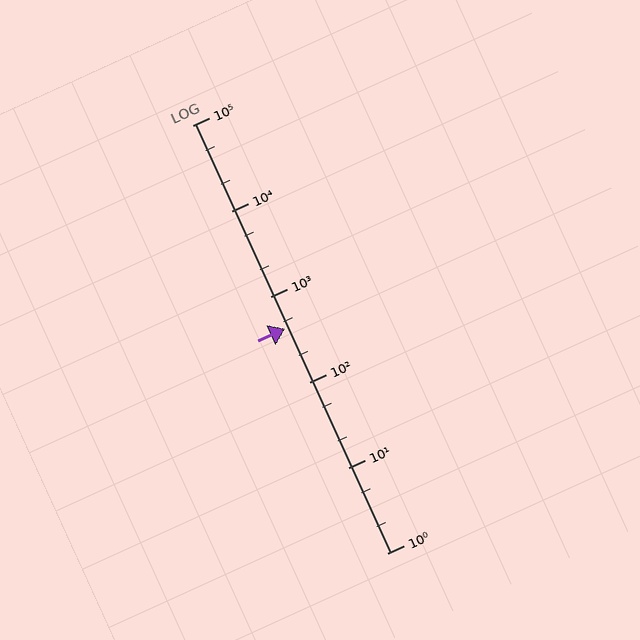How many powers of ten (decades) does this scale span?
The scale spans 5 decades, from 1 to 100000.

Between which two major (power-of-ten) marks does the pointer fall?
The pointer is between 100 and 1000.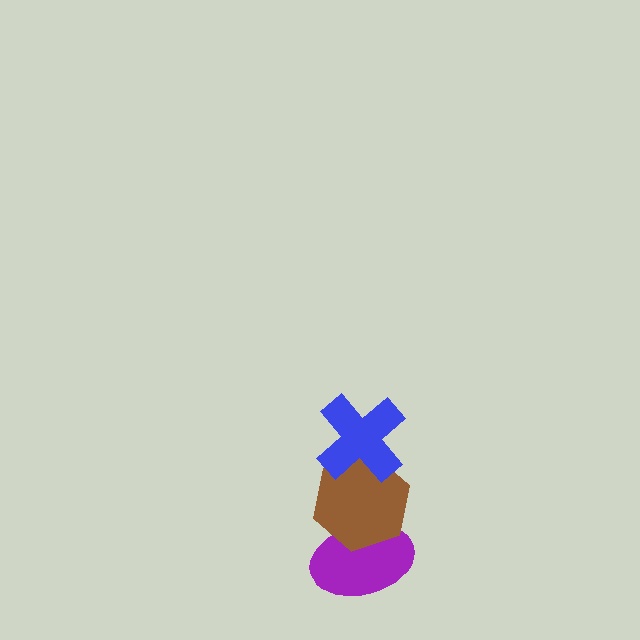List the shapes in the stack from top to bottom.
From top to bottom: the blue cross, the brown hexagon, the purple ellipse.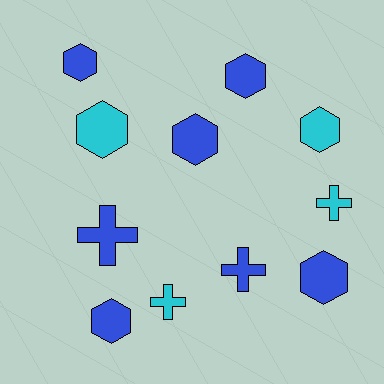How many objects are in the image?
There are 11 objects.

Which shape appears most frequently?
Hexagon, with 7 objects.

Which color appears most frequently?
Blue, with 7 objects.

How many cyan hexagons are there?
There are 2 cyan hexagons.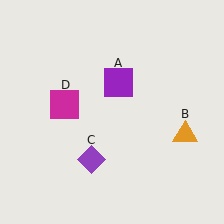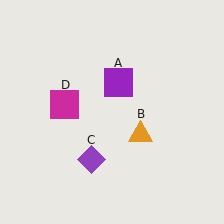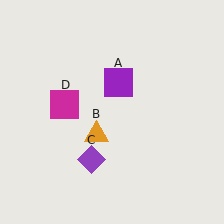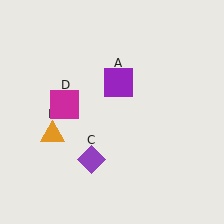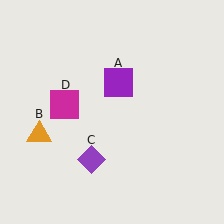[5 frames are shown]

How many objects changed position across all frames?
1 object changed position: orange triangle (object B).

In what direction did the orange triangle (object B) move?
The orange triangle (object B) moved left.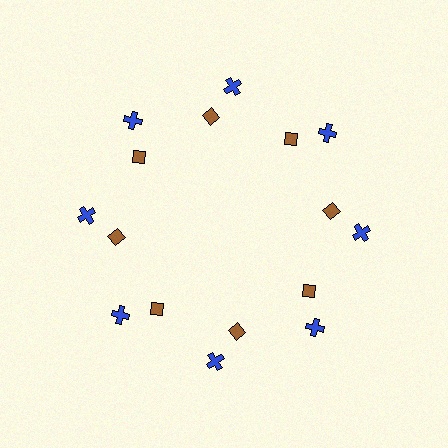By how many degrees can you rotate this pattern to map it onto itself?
The pattern maps onto itself every 45 degrees of rotation.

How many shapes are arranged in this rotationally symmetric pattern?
There are 16 shapes, arranged in 8 groups of 2.